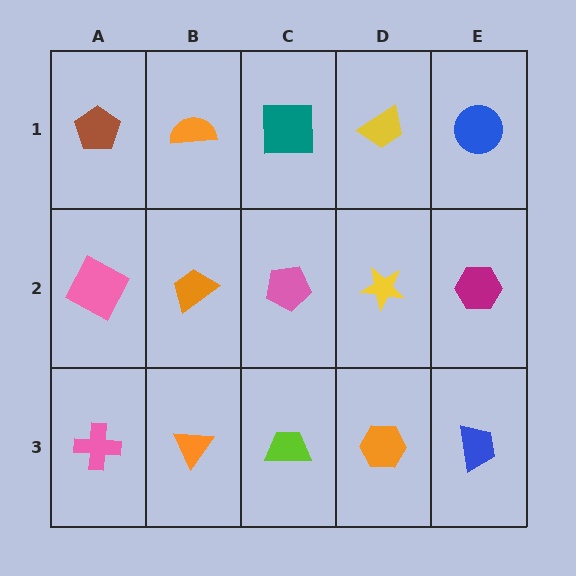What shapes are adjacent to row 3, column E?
A magenta hexagon (row 2, column E), an orange hexagon (row 3, column D).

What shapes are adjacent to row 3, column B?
An orange trapezoid (row 2, column B), a pink cross (row 3, column A), a lime trapezoid (row 3, column C).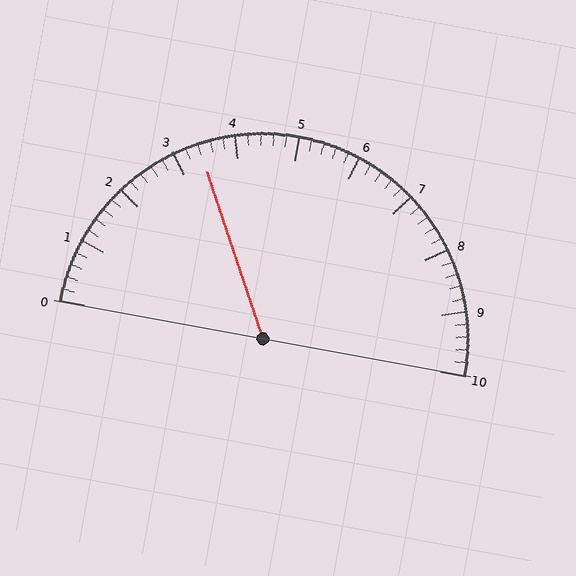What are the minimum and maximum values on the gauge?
The gauge ranges from 0 to 10.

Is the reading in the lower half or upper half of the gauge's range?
The reading is in the lower half of the range (0 to 10).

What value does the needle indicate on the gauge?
The needle indicates approximately 3.4.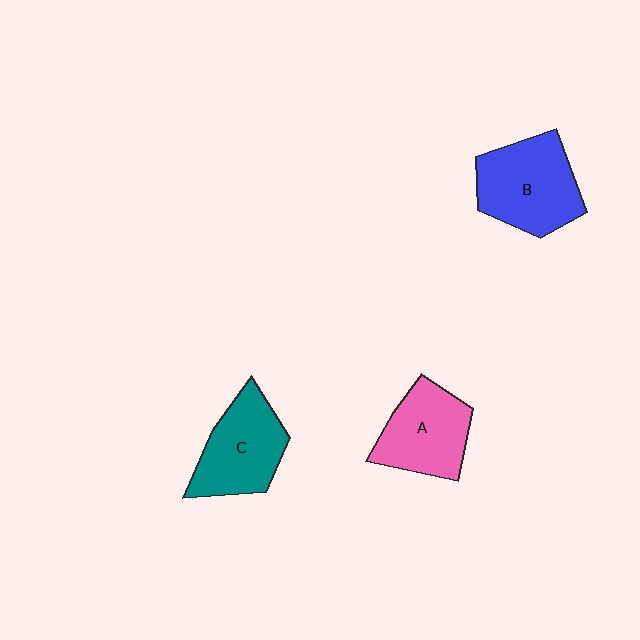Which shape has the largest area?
Shape B (blue).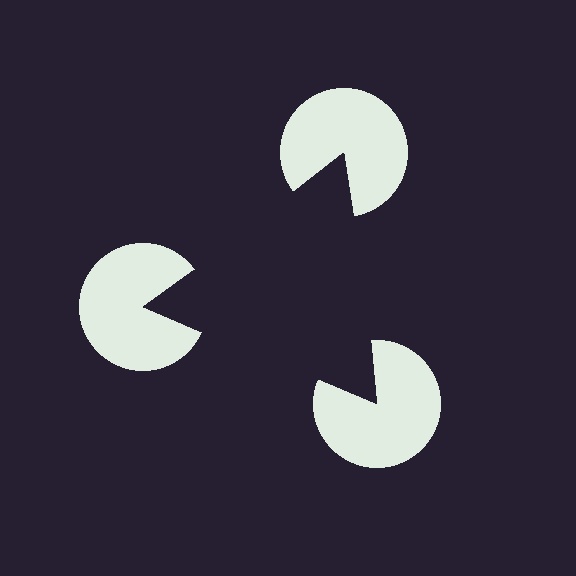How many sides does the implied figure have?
3 sides.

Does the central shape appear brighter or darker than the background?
It typically appears slightly darker than the background, even though no actual brightness change is drawn.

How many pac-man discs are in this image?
There are 3 — one at each vertex of the illusory triangle.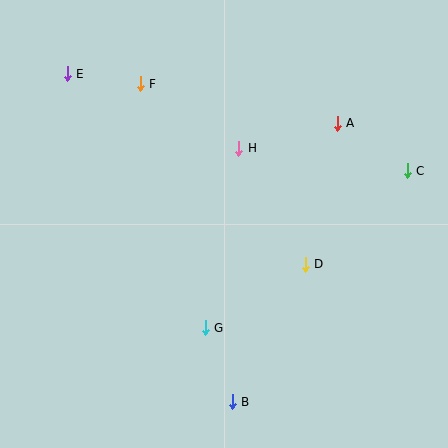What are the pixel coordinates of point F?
Point F is at (140, 84).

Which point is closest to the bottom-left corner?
Point B is closest to the bottom-left corner.